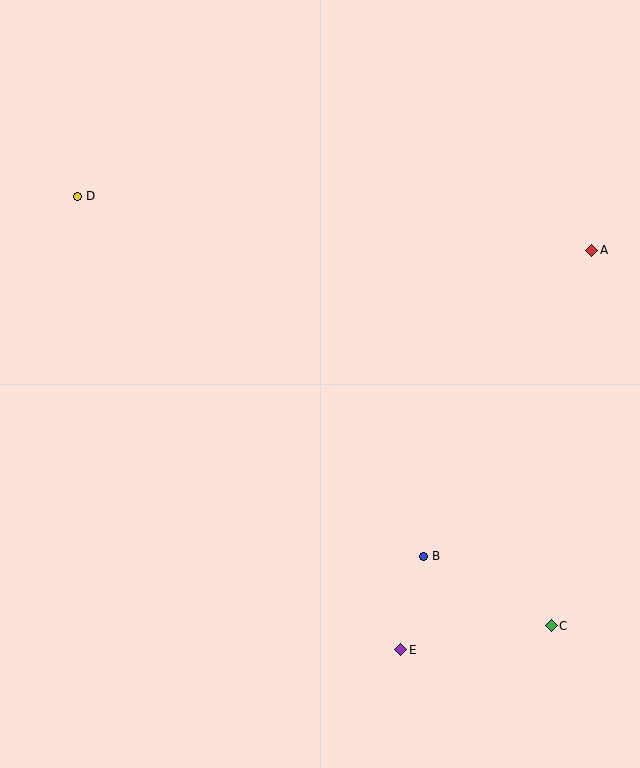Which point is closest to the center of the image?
Point B at (424, 556) is closest to the center.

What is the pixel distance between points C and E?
The distance between C and E is 152 pixels.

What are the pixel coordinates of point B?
Point B is at (424, 556).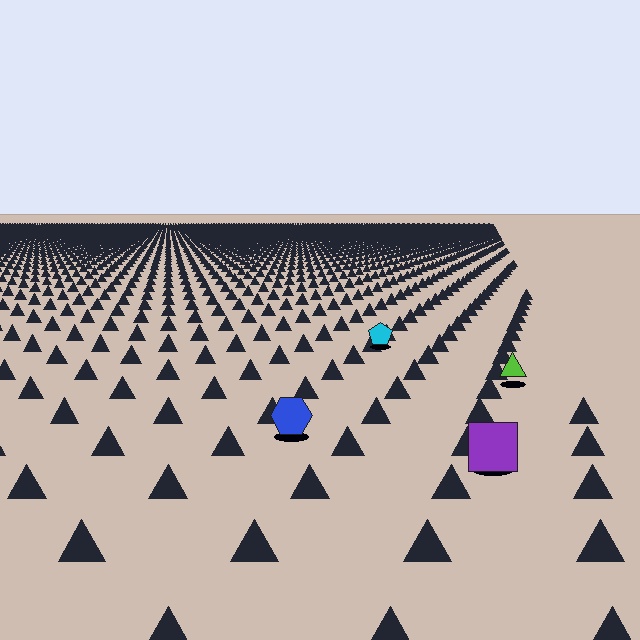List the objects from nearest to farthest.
From nearest to farthest: the purple square, the blue hexagon, the lime triangle, the cyan pentagon.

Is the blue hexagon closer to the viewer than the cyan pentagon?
Yes. The blue hexagon is closer — you can tell from the texture gradient: the ground texture is coarser near it.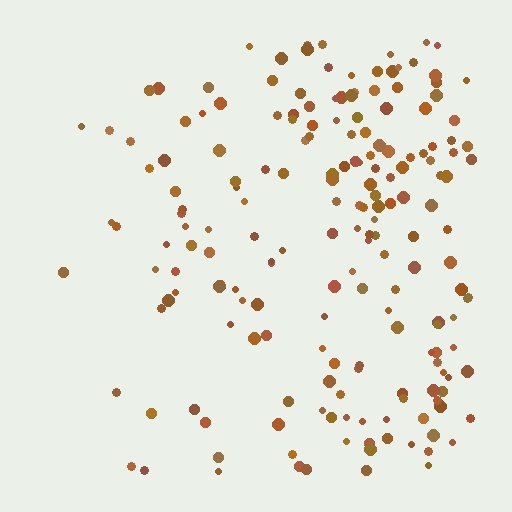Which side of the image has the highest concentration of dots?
The right.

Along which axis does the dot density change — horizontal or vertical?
Horizontal.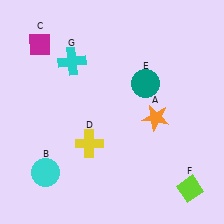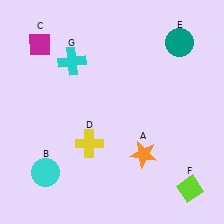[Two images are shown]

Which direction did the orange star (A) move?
The orange star (A) moved down.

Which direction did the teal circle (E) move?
The teal circle (E) moved up.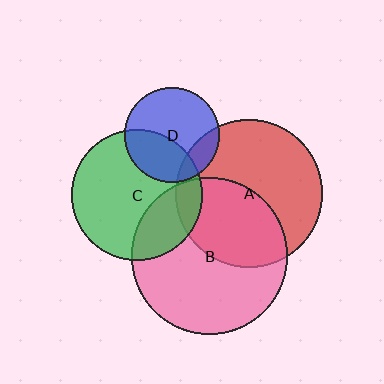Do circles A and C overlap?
Yes.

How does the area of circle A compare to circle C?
Approximately 1.3 times.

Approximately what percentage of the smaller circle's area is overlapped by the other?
Approximately 10%.